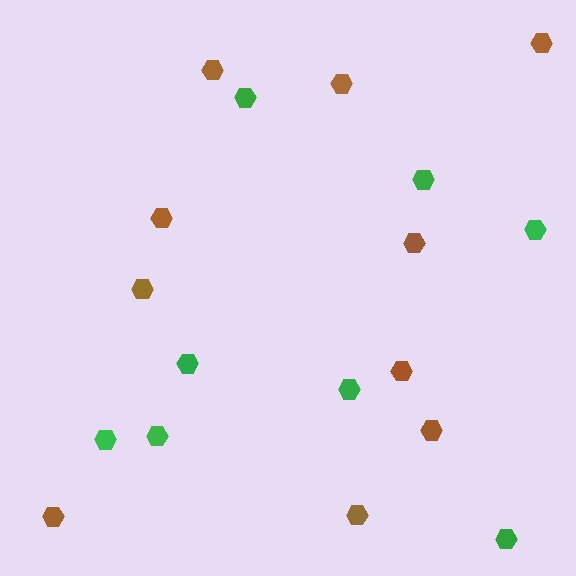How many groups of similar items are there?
There are 2 groups: one group of brown hexagons (10) and one group of green hexagons (8).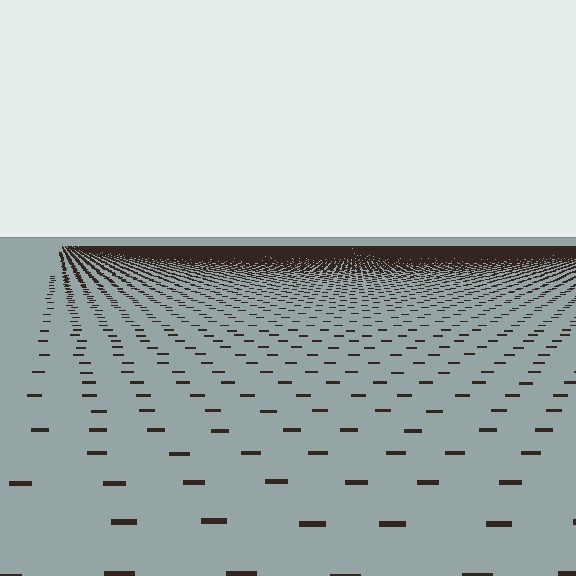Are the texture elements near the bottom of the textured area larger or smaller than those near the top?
Larger. Near the bottom, elements are closer to the viewer and appear at a bigger on-screen size.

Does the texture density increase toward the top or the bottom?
Density increases toward the top.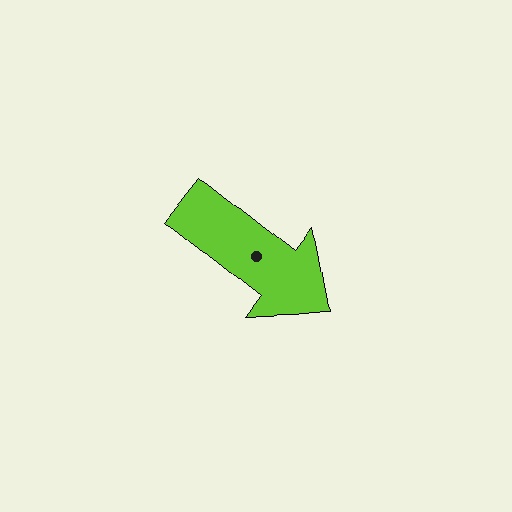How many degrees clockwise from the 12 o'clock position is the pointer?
Approximately 128 degrees.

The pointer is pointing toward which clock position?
Roughly 4 o'clock.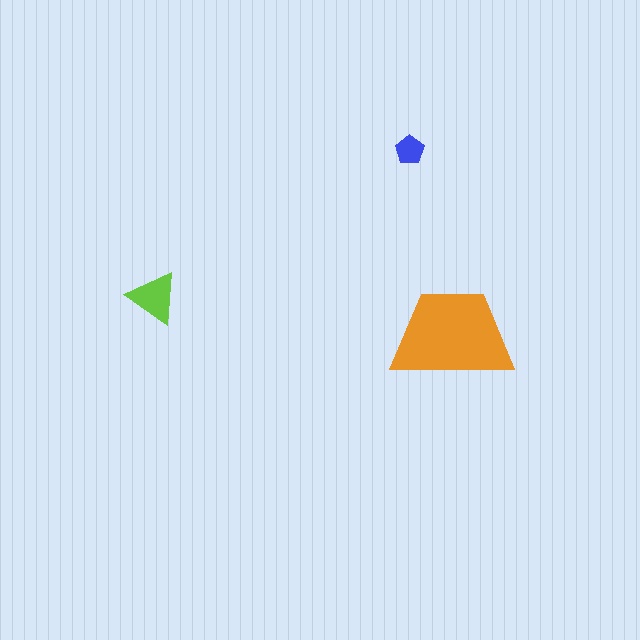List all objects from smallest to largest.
The blue pentagon, the lime triangle, the orange trapezoid.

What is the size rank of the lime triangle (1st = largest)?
2nd.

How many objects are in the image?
There are 3 objects in the image.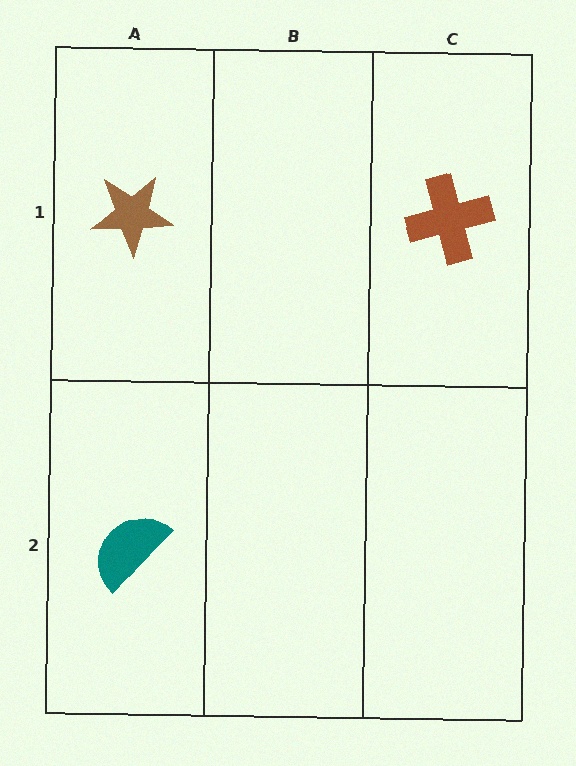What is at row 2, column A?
A teal semicircle.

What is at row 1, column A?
A brown star.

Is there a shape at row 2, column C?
No, that cell is empty.